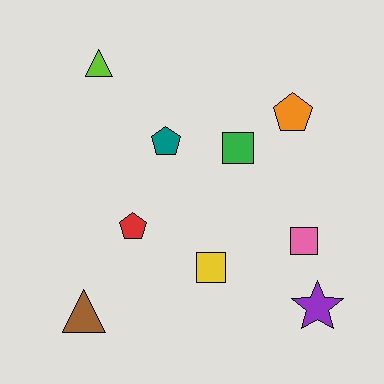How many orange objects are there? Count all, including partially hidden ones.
There is 1 orange object.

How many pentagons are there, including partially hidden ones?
There are 3 pentagons.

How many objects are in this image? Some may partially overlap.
There are 9 objects.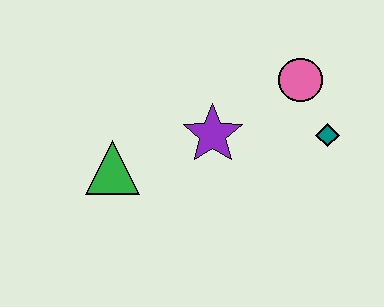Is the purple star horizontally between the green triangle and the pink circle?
Yes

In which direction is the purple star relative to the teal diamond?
The purple star is to the left of the teal diamond.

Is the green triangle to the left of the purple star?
Yes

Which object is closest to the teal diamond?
The pink circle is closest to the teal diamond.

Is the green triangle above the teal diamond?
No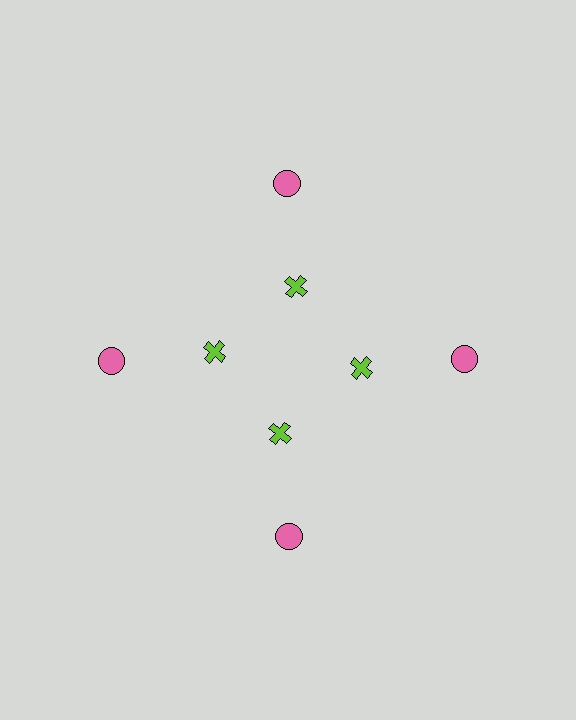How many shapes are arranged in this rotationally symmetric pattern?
There are 8 shapes, arranged in 4 groups of 2.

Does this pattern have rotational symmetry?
Yes, this pattern has 4-fold rotational symmetry. It looks the same after rotating 90 degrees around the center.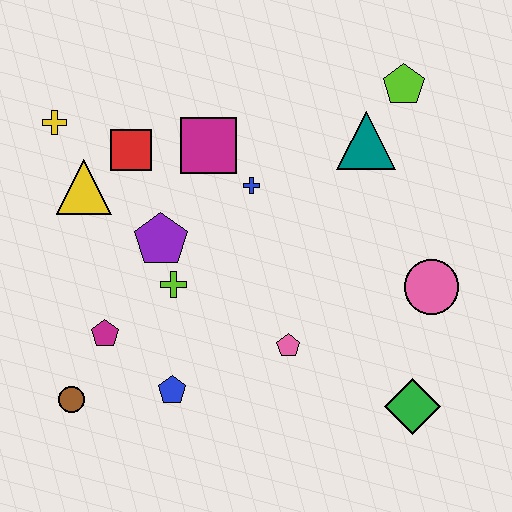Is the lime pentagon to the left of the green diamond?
Yes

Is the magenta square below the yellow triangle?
No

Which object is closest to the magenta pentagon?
The brown circle is closest to the magenta pentagon.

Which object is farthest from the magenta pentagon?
The lime pentagon is farthest from the magenta pentagon.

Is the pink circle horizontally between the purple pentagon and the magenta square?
No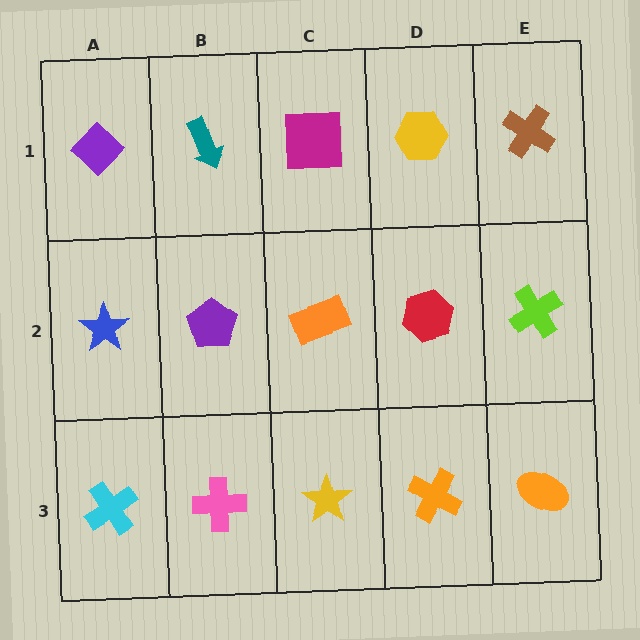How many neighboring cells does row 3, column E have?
2.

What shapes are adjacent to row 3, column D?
A red hexagon (row 2, column D), a yellow star (row 3, column C), an orange ellipse (row 3, column E).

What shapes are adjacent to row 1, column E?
A lime cross (row 2, column E), a yellow hexagon (row 1, column D).